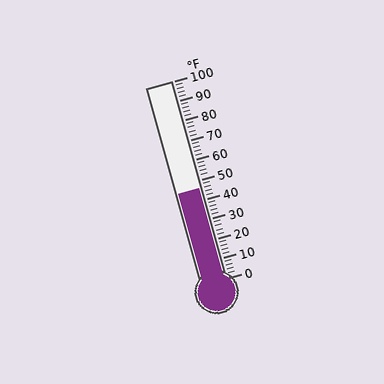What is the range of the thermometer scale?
The thermometer scale ranges from 0°F to 100°F.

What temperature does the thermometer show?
The thermometer shows approximately 46°F.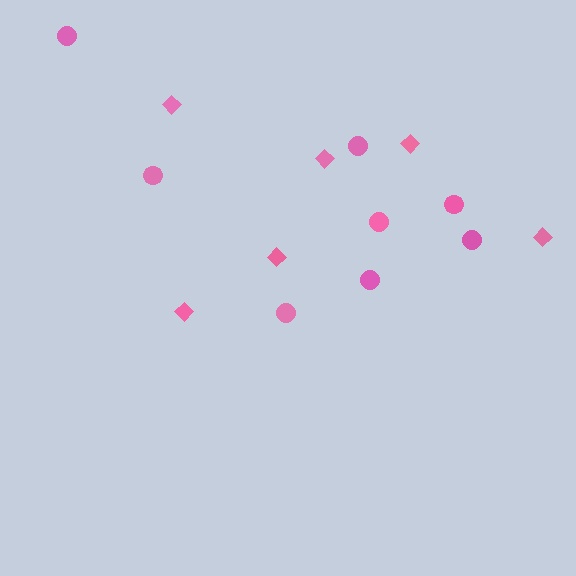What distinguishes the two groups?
There are 2 groups: one group of diamonds (6) and one group of circles (8).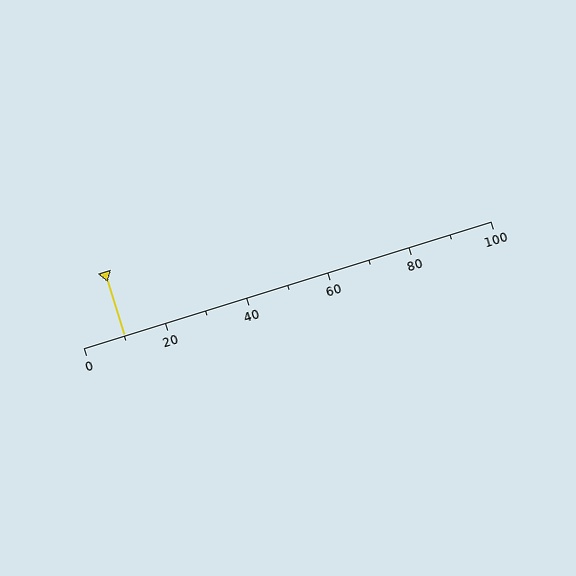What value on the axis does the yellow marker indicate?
The marker indicates approximately 10.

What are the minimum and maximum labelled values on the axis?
The axis runs from 0 to 100.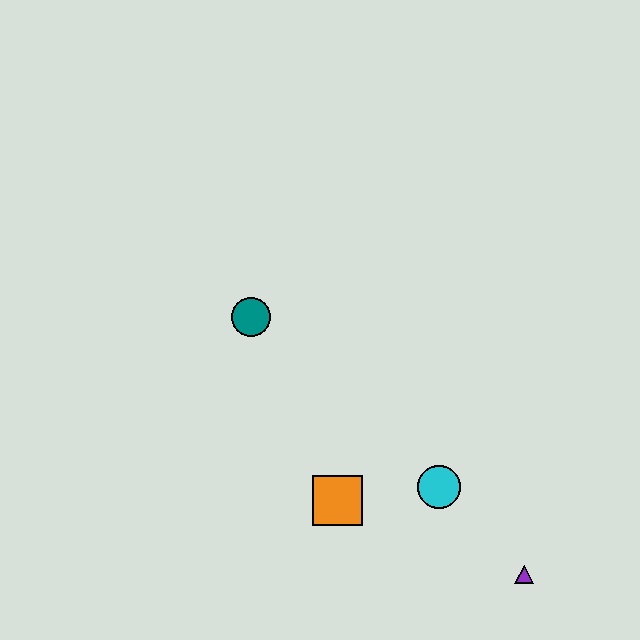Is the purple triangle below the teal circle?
Yes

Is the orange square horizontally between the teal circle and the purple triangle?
Yes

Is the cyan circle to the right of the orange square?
Yes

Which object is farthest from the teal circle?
The purple triangle is farthest from the teal circle.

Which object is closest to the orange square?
The cyan circle is closest to the orange square.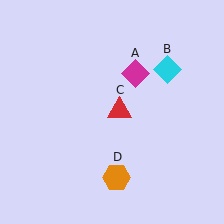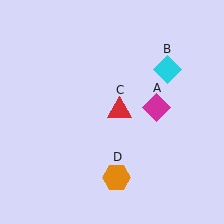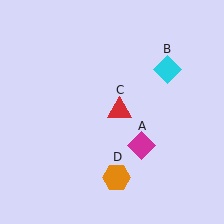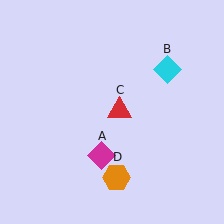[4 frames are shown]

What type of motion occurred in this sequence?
The magenta diamond (object A) rotated clockwise around the center of the scene.